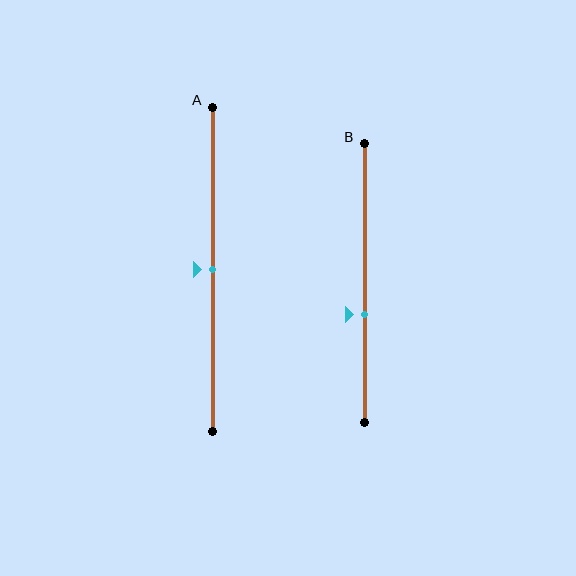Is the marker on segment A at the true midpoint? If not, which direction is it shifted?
Yes, the marker on segment A is at the true midpoint.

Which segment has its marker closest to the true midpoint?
Segment A has its marker closest to the true midpoint.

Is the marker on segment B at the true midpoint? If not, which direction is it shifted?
No, the marker on segment B is shifted downward by about 11% of the segment length.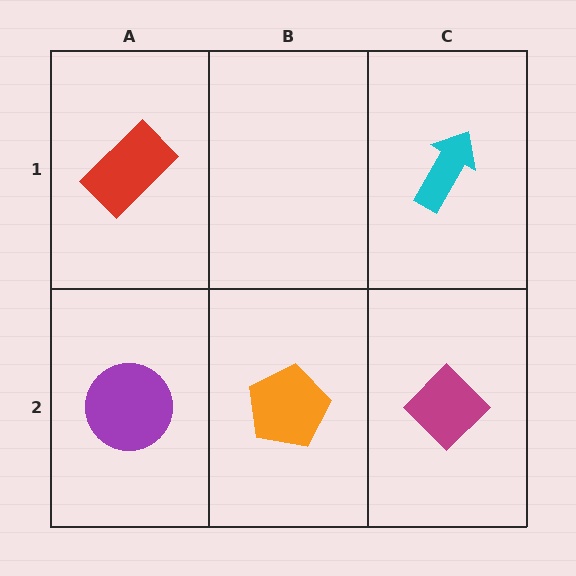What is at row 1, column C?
A cyan arrow.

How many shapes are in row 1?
2 shapes.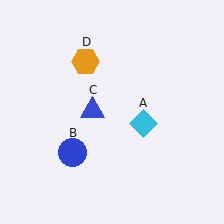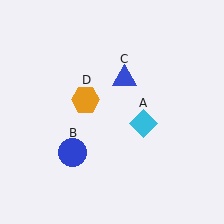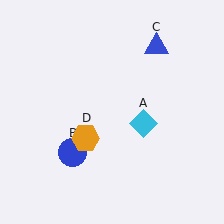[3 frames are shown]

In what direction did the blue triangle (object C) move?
The blue triangle (object C) moved up and to the right.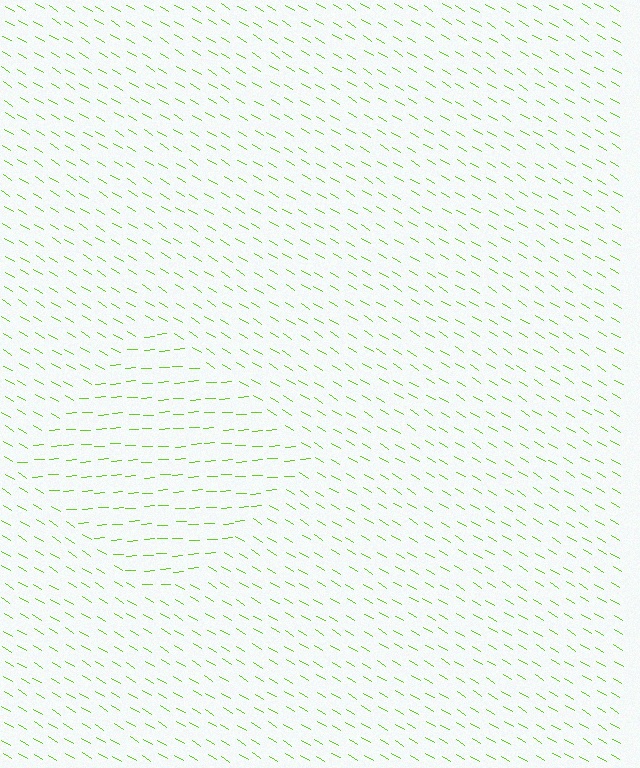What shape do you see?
I see a diamond.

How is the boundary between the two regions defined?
The boundary is defined purely by a change in line orientation (approximately 34 degrees difference). All lines are the same color and thickness.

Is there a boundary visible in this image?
Yes, there is a texture boundary formed by a change in line orientation.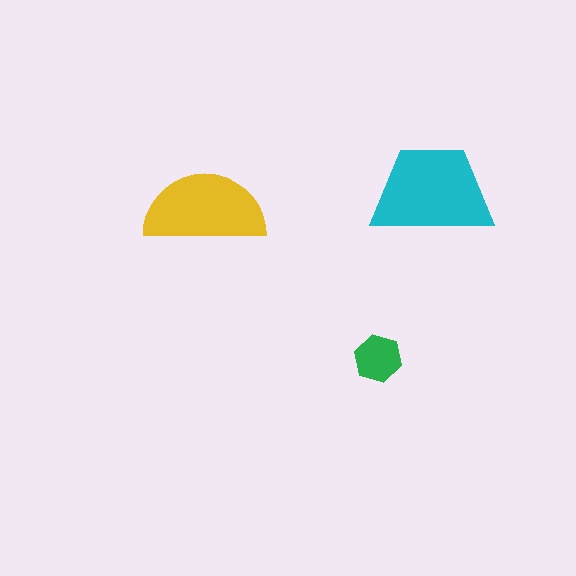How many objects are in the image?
There are 3 objects in the image.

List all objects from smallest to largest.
The green hexagon, the yellow semicircle, the cyan trapezoid.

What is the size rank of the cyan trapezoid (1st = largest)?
1st.